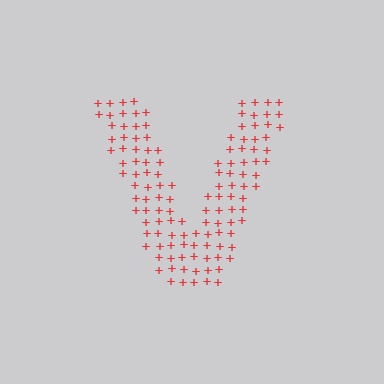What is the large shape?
The large shape is the letter V.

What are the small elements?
The small elements are plus signs.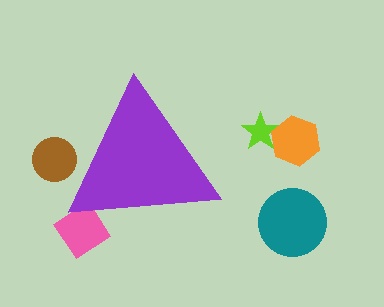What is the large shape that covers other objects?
A purple triangle.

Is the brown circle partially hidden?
Yes, the brown circle is partially hidden behind the purple triangle.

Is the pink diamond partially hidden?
Yes, the pink diamond is partially hidden behind the purple triangle.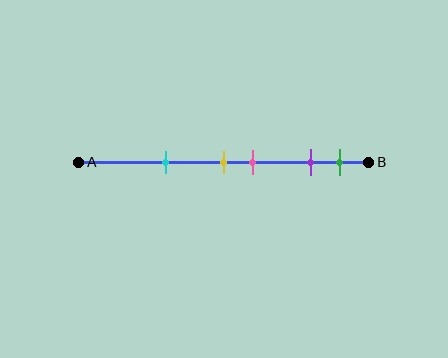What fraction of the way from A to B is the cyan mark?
The cyan mark is approximately 30% (0.3) of the way from A to B.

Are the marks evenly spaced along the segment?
No, the marks are not evenly spaced.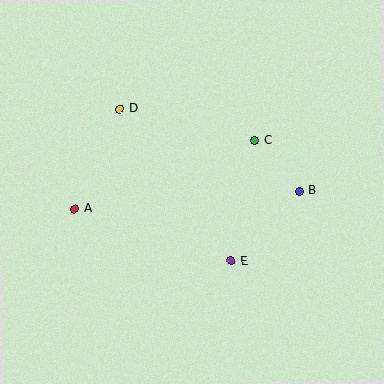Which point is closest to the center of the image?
Point E at (231, 261) is closest to the center.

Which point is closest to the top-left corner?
Point D is closest to the top-left corner.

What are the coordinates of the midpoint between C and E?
The midpoint between C and E is at (243, 201).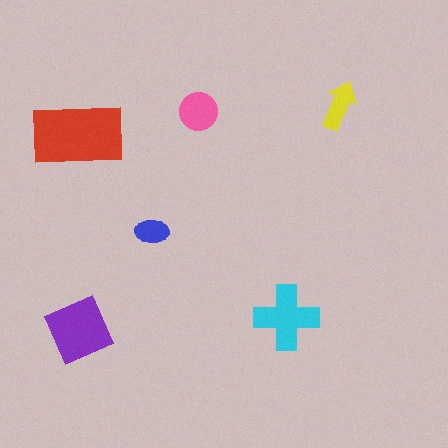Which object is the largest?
The red rectangle.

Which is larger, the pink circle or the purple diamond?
The purple diamond.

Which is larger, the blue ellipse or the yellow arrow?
The yellow arrow.